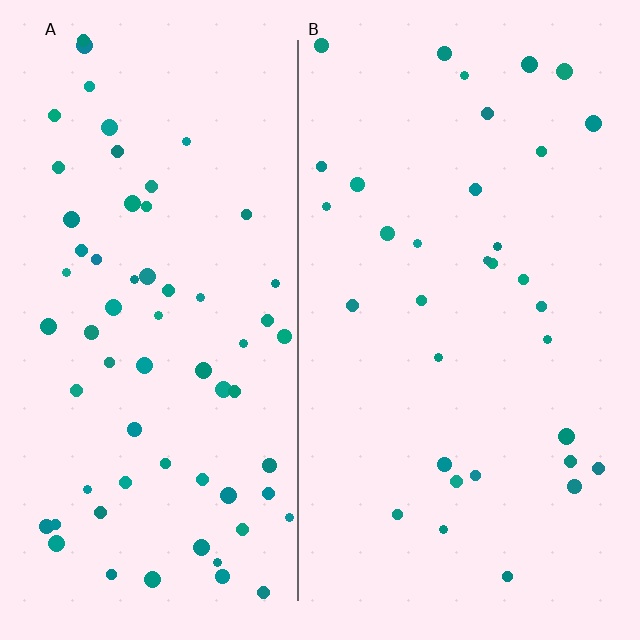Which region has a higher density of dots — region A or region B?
A (the left).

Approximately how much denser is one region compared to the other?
Approximately 1.9× — region A over region B.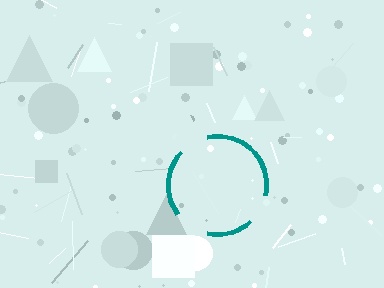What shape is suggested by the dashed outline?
The dashed outline suggests a circle.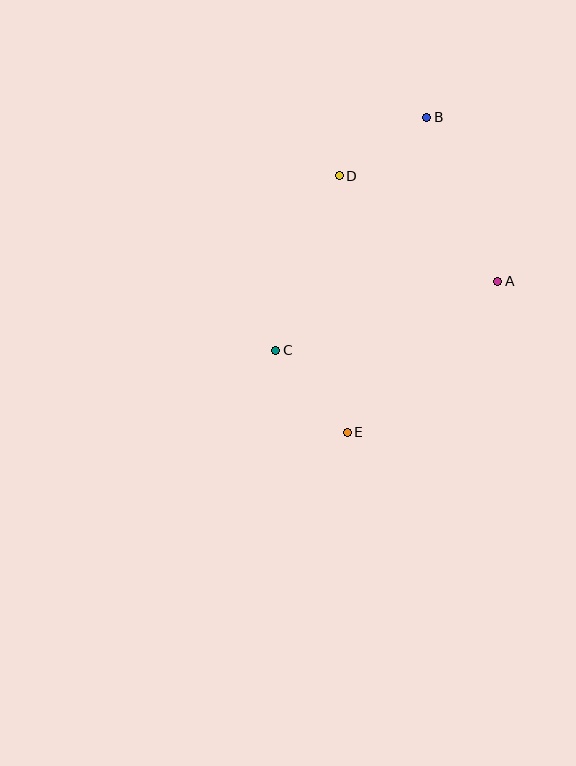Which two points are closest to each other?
Points B and D are closest to each other.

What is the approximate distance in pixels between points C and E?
The distance between C and E is approximately 108 pixels.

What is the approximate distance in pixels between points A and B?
The distance between A and B is approximately 179 pixels.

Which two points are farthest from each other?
Points B and E are farthest from each other.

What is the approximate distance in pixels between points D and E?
The distance between D and E is approximately 257 pixels.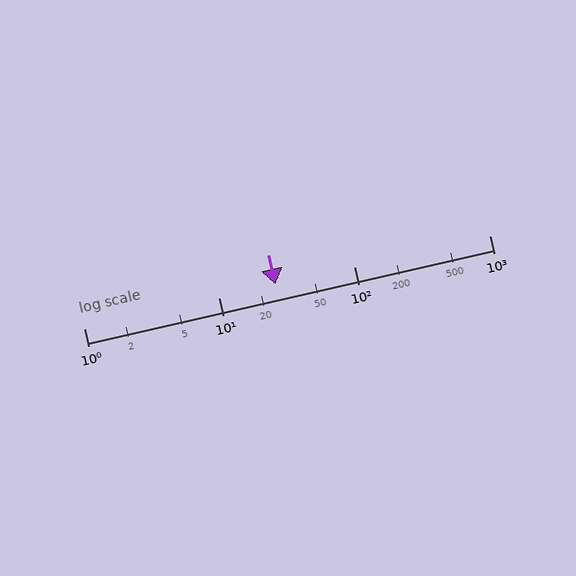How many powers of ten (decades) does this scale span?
The scale spans 3 decades, from 1 to 1000.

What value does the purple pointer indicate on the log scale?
The pointer indicates approximately 26.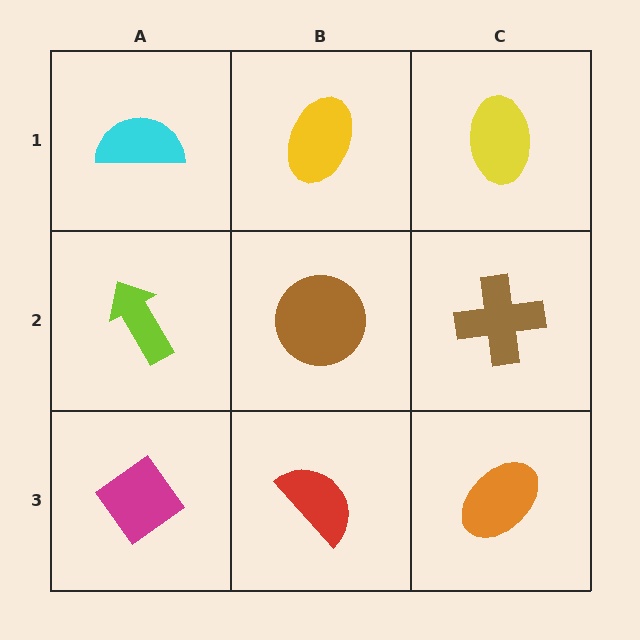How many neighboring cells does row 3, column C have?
2.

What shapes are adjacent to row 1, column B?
A brown circle (row 2, column B), a cyan semicircle (row 1, column A), a yellow ellipse (row 1, column C).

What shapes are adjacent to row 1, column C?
A brown cross (row 2, column C), a yellow ellipse (row 1, column B).